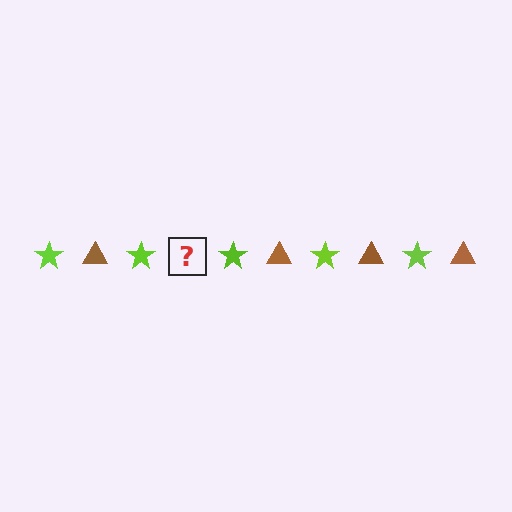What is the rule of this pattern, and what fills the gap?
The rule is that the pattern alternates between lime star and brown triangle. The gap should be filled with a brown triangle.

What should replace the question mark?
The question mark should be replaced with a brown triangle.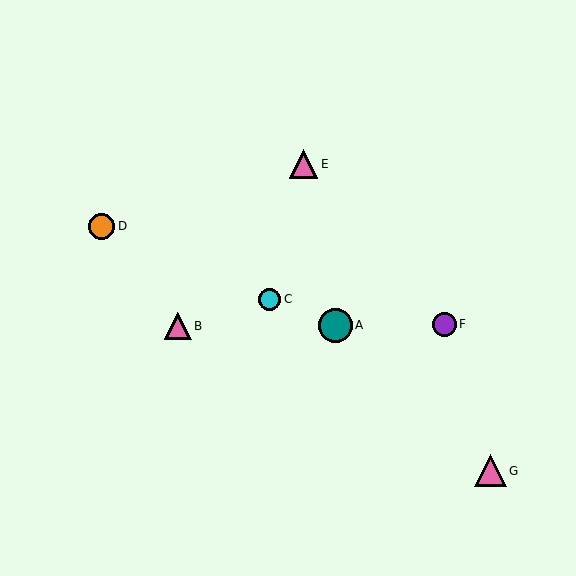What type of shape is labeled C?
Shape C is a cyan circle.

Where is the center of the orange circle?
The center of the orange circle is at (101, 227).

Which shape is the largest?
The teal circle (labeled A) is the largest.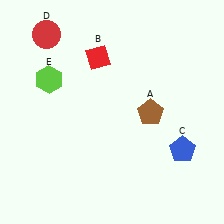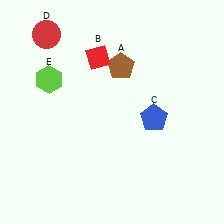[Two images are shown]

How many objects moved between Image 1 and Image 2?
2 objects moved between the two images.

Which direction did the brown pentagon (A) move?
The brown pentagon (A) moved up.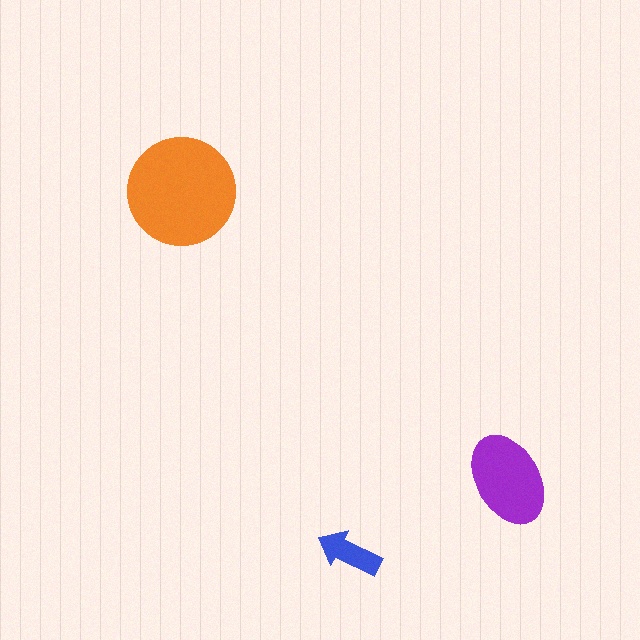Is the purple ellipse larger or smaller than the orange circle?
Smaller.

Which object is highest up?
The orange circle is topmost.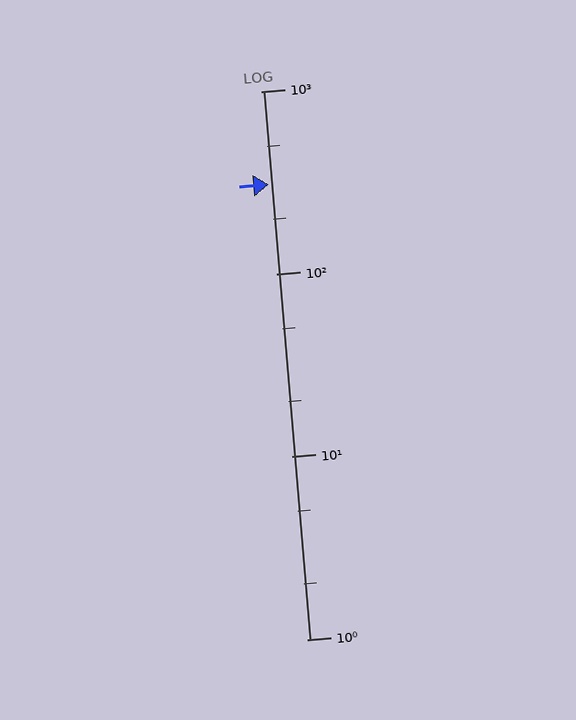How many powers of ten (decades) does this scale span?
The scale spans 3 decades, from 1 to 1000.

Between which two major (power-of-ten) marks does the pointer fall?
The pointer is between 100 and 1000.